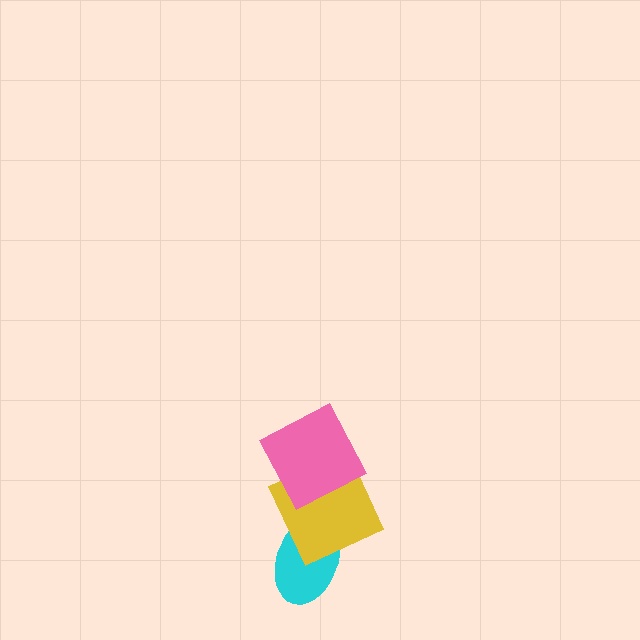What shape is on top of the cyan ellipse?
The yellow square is on top of the cyan ellipse.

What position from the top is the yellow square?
The yellow square is 2nd from the top.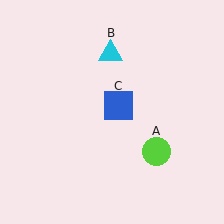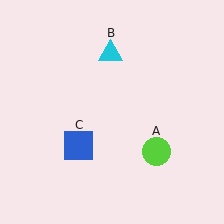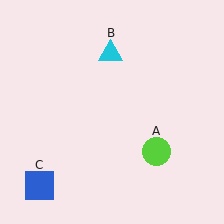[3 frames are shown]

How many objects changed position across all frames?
1 object changed position: blue square (object C).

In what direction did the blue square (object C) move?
The blue square (object C) moved down and to the left.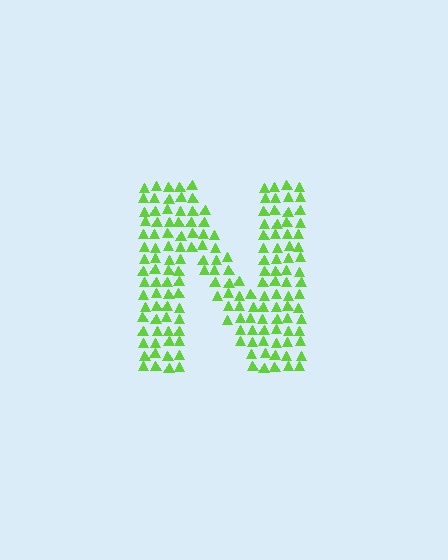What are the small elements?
The small elements are triangles.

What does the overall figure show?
The overall figure shows the letter N.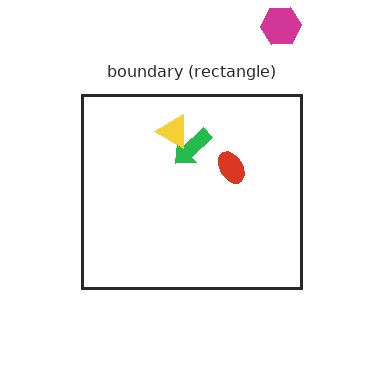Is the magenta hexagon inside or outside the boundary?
Outside.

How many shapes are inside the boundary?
3 inside, 1 outside.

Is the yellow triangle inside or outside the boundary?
Inside.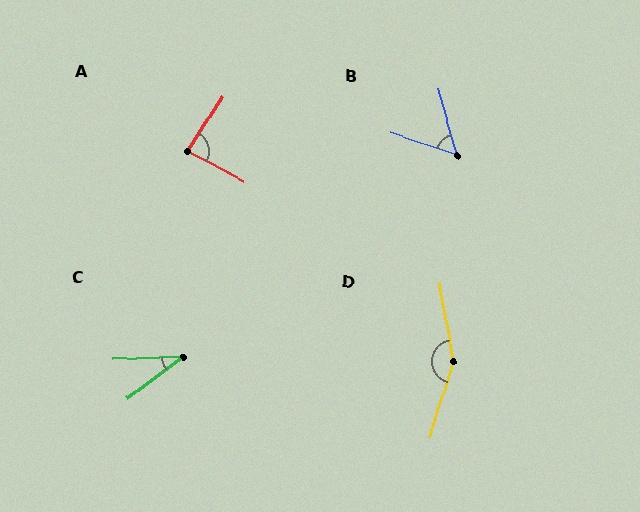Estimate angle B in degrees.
Approximately 56 degrees.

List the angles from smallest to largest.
C (35°), B (56°), A (85°), D (152°).